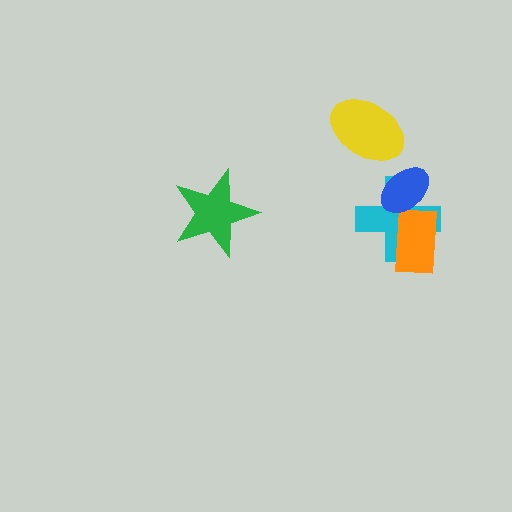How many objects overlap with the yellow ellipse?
0 objects overlap with the yellow ellipse.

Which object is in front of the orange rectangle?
The blue ellipse is in front of the orange rectangle.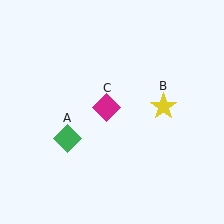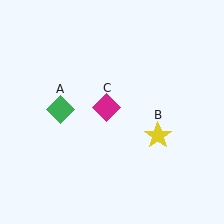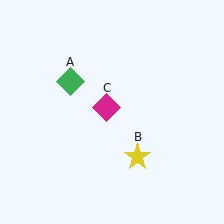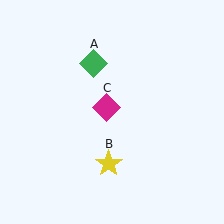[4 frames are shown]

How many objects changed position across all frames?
2 objects changed position: green diamond (object A), yellow star (object B).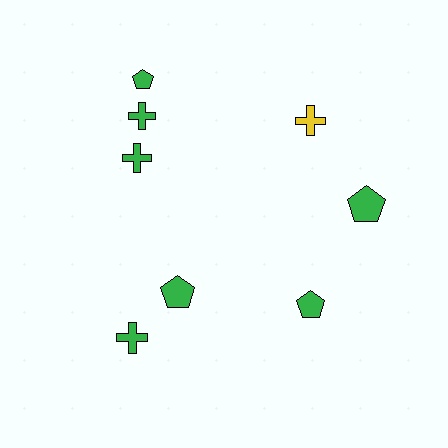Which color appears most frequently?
Green, with 7 objects.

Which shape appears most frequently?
Pentagon, with 4 objects.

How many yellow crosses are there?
There is 1 yellow cross.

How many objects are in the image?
There are 8 objects.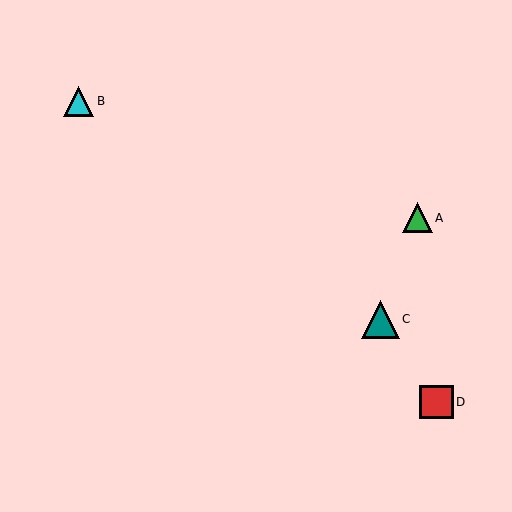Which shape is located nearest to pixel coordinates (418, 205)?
The green triangle (labeled A) at (417, 218) is nearest to that location.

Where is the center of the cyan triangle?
The center of the cyan triangle is at (79, 101).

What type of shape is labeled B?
Shape B is a cyan triangle.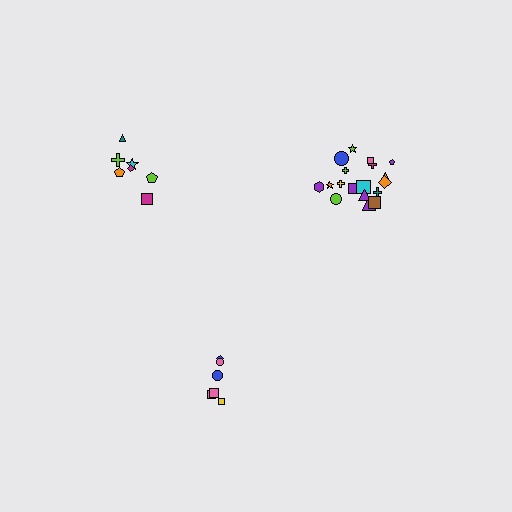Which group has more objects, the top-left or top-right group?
The top-right group.